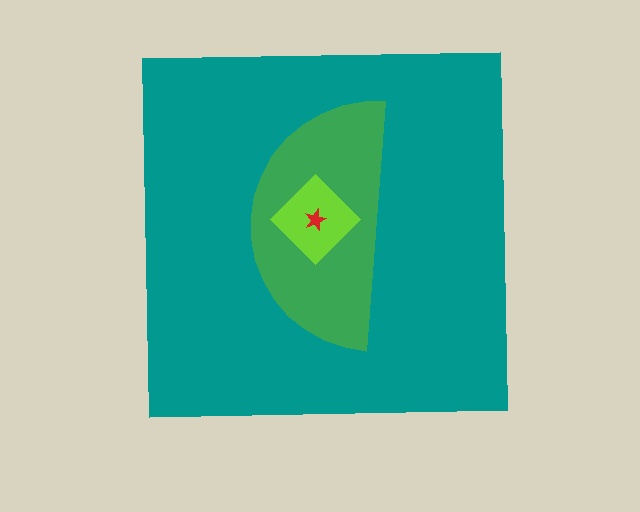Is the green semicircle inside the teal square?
Yes.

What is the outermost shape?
The teal square.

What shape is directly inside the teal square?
The green semicircle.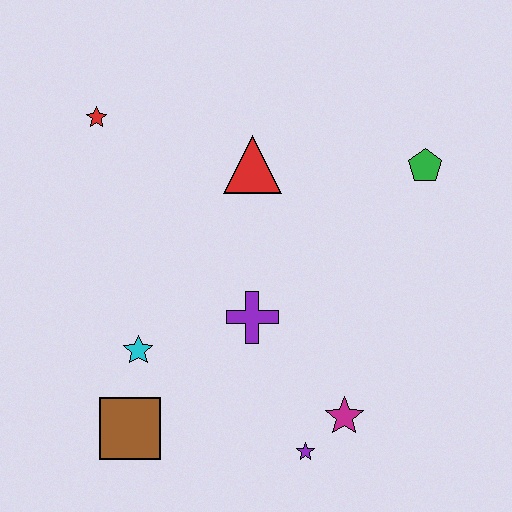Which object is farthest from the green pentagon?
The brown square is farthest from the green pentagon.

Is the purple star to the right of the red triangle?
Yes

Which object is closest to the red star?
The red triangle is closest to the red star.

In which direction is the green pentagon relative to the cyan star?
The green pentagon is to the right of the cyan star.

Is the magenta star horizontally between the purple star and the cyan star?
No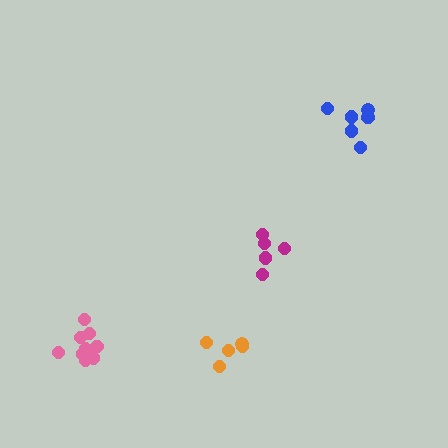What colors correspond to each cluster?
The clusters are colored: orange, magenta, pink, blue.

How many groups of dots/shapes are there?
There are 4 groups.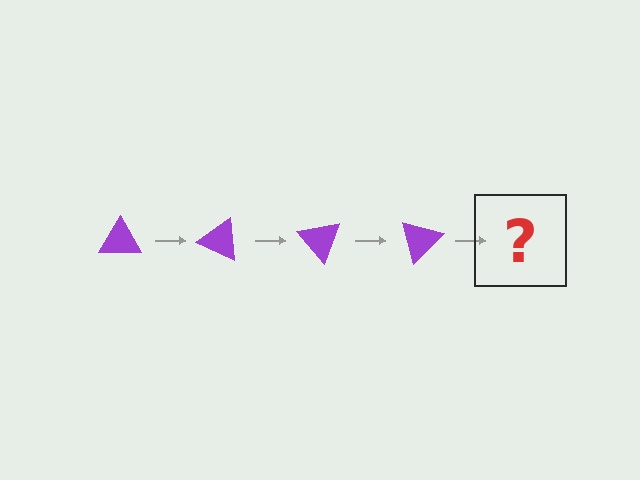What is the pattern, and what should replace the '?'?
The pattern is that the triangle rotates 25 degrees each step. The '?' should be a purple triangle rotated 100 degrees.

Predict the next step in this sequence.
The next step is a purple triangle rotated 100 degrees.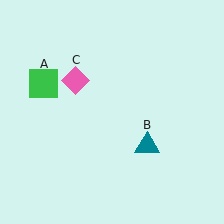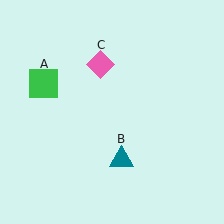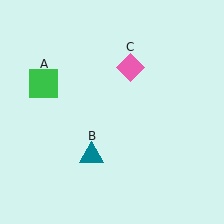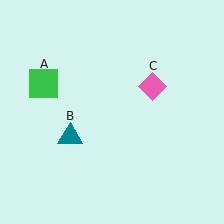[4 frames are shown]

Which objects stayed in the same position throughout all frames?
Green square (object A) remained stationary.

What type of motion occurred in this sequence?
The teal triangle (object B), pink diamond (object C) rotated clockwise around the center of the scene.